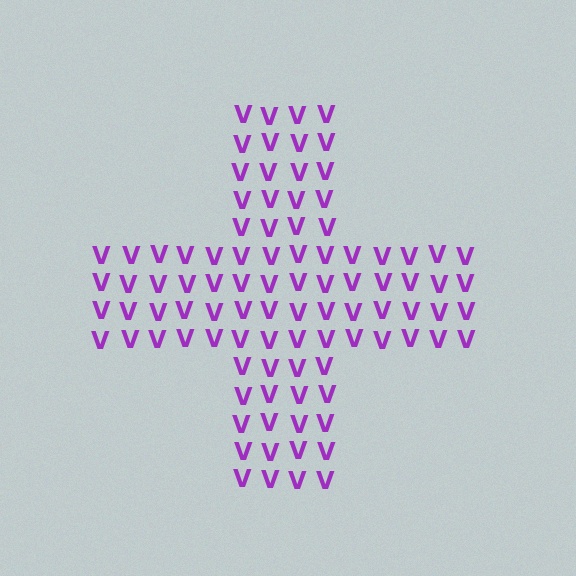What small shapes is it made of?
It is made of small letter V's.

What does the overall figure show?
The overall figure shows a cross.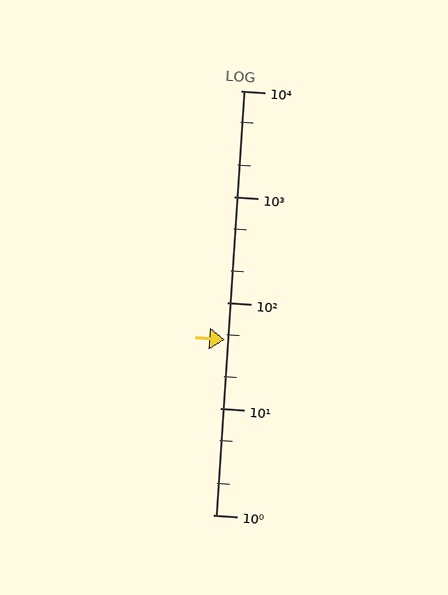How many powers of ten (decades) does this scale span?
The scale spans 4 decades, from 1 to 10000.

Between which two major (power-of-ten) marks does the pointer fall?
The pointer is between 10 and 100.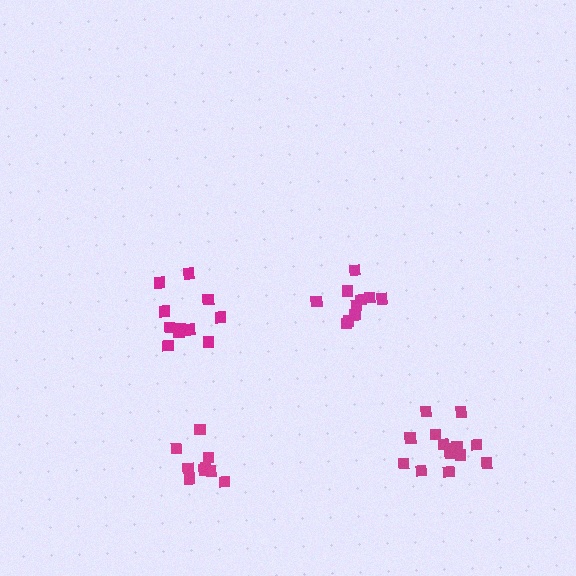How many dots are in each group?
Group 1: 10 dots, Group 2: 11 dots, Group 3: 15 dots, Group 4: 9 dots (45 total).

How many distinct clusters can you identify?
There are 4 distinct clusters.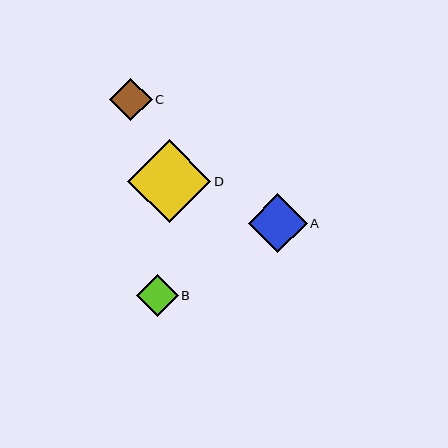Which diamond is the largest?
Diamond D is the largest with a size of approximately 84 pixels.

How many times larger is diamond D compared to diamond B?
Diamond D is approximately 2.0 times the size of diamond B.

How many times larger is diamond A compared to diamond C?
Diamond A is approximately 1.4 times the size of diamond C.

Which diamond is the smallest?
Diamond B is the smallest with a size of approximately 42 pixels.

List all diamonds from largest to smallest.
From largest to smallest: D, A, C, B.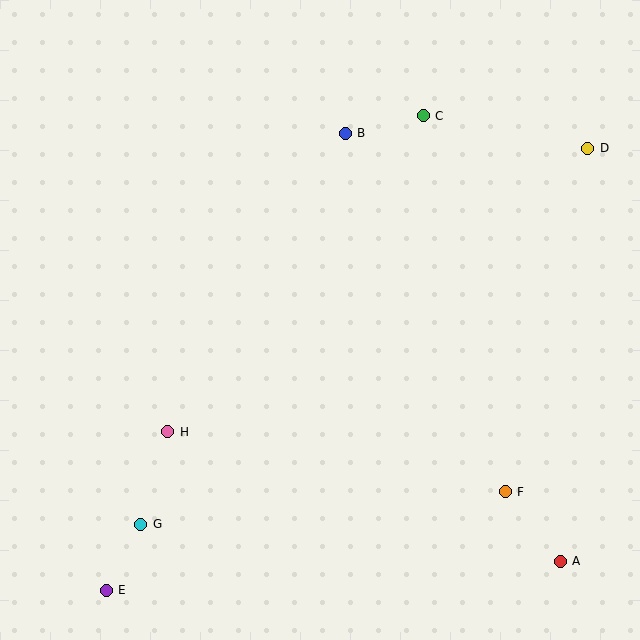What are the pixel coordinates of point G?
Point G is at (141, 524).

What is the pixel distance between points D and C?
The distance between D and C is 168 pixels.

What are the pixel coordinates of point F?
Point F is at (505, 492).